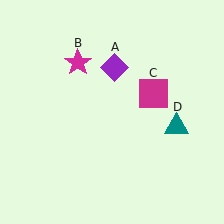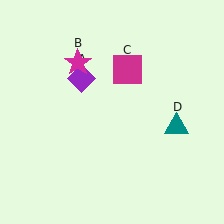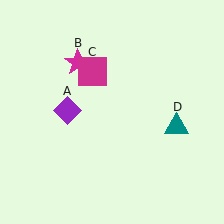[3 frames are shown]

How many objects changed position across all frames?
2 objects changed position: purple diamond (object A), magenta square (object C).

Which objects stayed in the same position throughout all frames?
Magenta star (object B) and teal triangle (object D) remained stationary.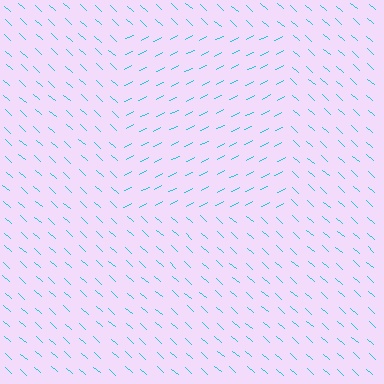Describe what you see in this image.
The image is filled with small cyan line segments. A rectangle region in the image has lines oriented differently from the surrounding lines, creating a visible texture boundary.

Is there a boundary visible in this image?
Yes, there is a texture boundary formed by a change in line orientation.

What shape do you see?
I see a rectangle.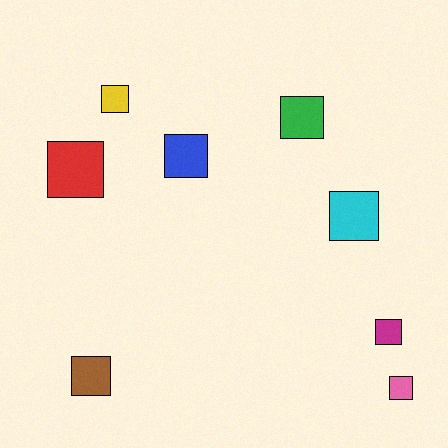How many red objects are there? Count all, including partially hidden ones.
There is 1 red object.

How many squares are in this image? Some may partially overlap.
There are 8 squares.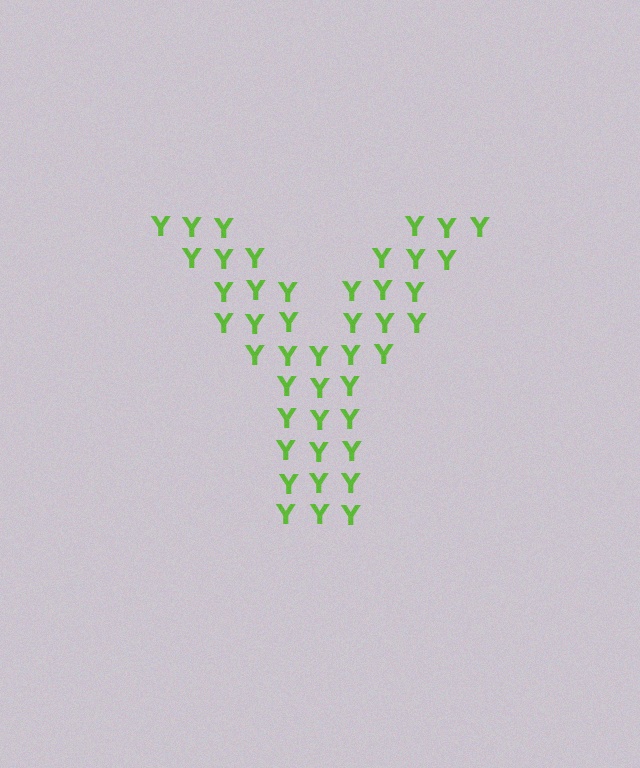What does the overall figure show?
The overall figure shows the letter Y.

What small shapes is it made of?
It is made of small letter Y's.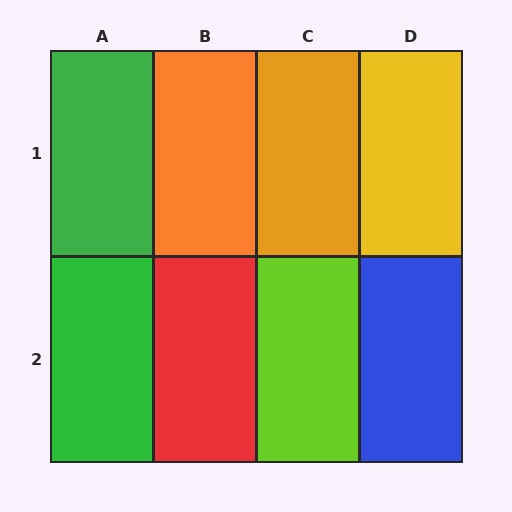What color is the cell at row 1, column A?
Green.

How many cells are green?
2 cells are green.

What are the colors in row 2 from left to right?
Green, red, lime, blue.